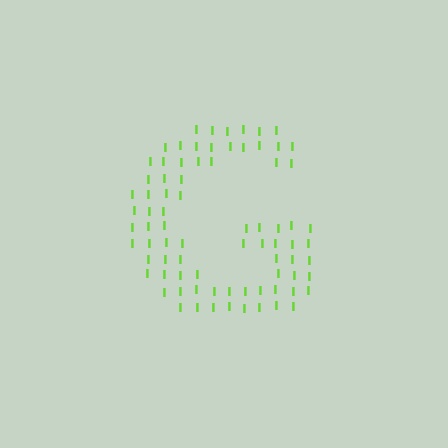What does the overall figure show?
The overall figure shows the letter G.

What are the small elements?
The small elements are letter I's.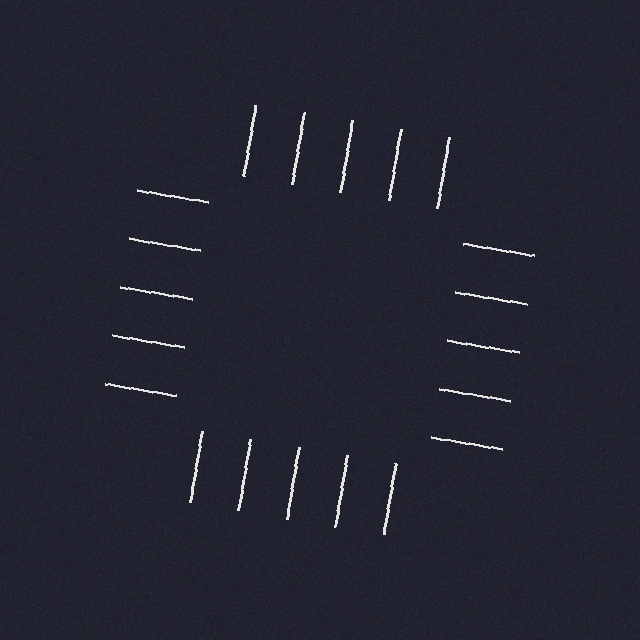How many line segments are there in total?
20 — 5 along each of the 4 edges.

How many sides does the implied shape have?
4 sides — the line-ends trace a square.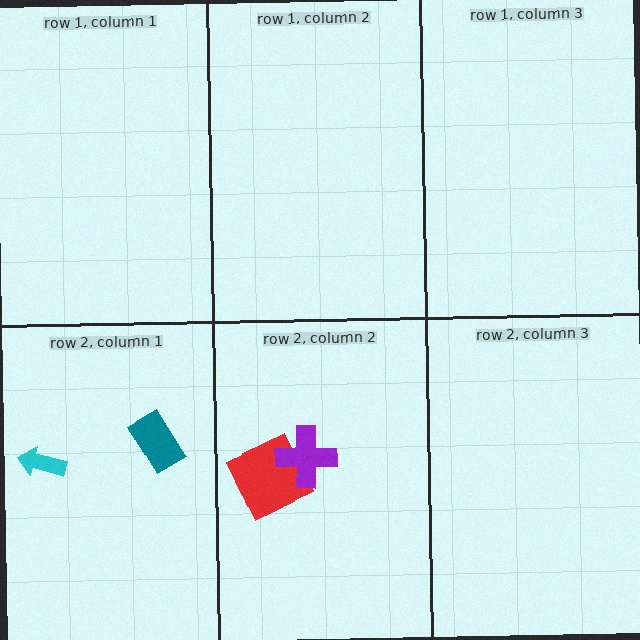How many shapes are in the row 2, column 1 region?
2.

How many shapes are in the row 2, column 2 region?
2.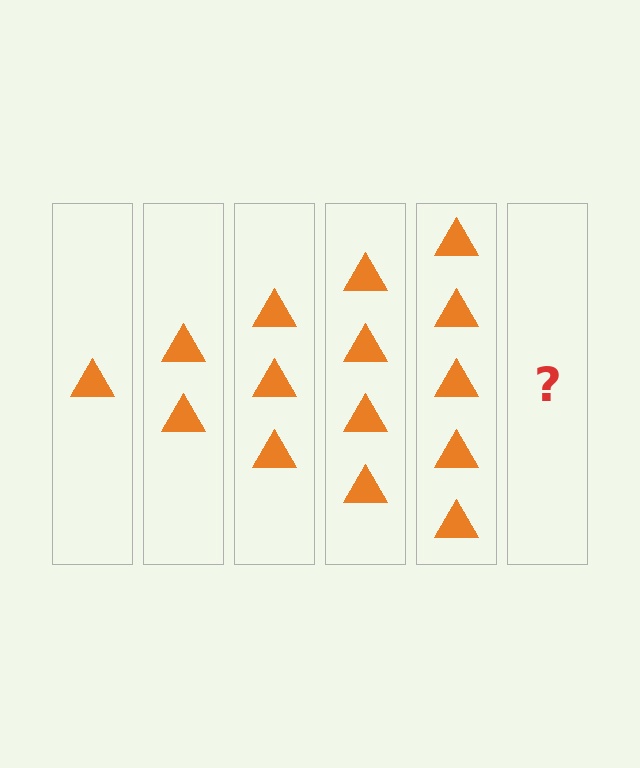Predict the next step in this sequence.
The next step is 6 triangles.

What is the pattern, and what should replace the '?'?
The pattern is that each step adds one more triangle. The '?' should be 6 triangles.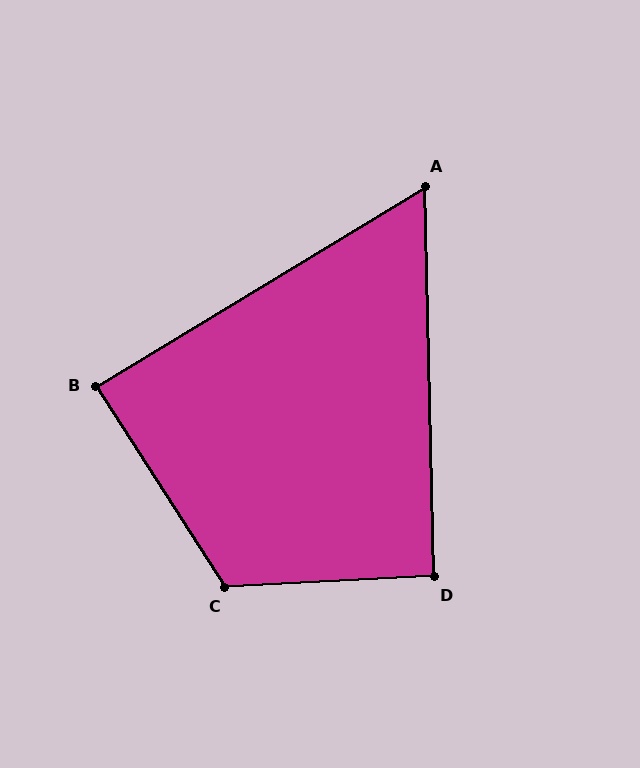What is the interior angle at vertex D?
Approximately 92 degrees (approximately right).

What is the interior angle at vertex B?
Approximately 88 degrees (approximately right).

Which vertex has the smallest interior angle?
A, at approximately 60 degrees.